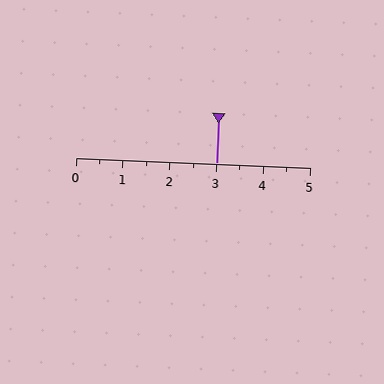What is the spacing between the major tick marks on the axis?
The major ticks are spaced 1 apart.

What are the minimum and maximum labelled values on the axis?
The axis runs from 0 to 5.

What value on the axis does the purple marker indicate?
The marker indicates approximately 3.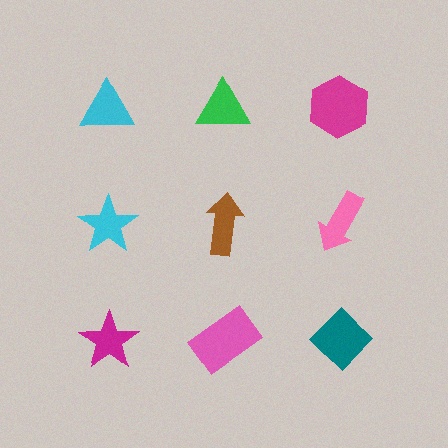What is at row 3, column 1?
A magenta star.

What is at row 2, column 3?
A pink arrow.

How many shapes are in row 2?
3 shapes.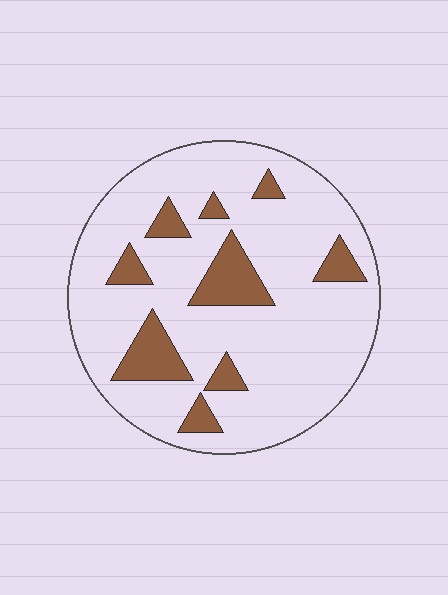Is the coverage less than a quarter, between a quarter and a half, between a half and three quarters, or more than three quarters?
Less than a quarter.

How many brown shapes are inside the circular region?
9.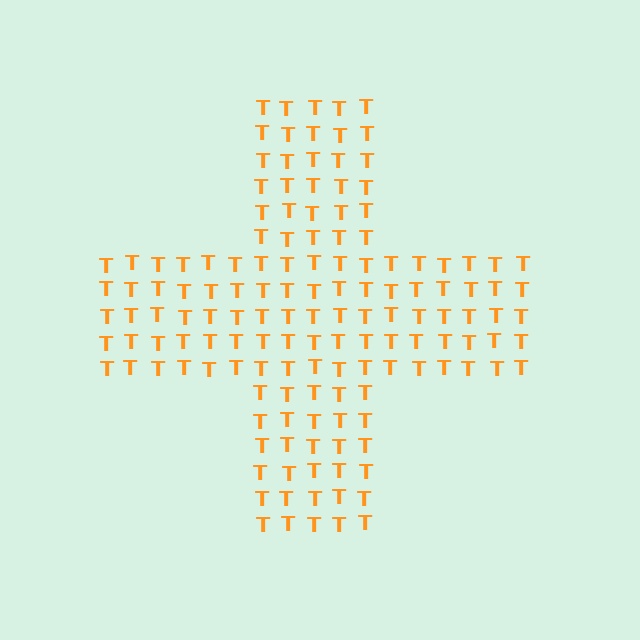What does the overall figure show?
The overall figure shows a cross.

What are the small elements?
The small elements are letter T's.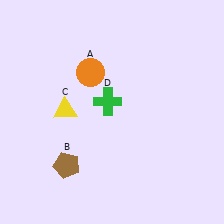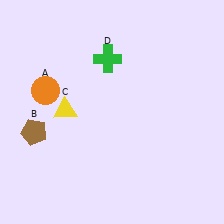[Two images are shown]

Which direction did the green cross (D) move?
The green cross (D) moved up.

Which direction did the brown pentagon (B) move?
The brown pentagon (B) moved up.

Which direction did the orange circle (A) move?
The orange circle (A) moved left.